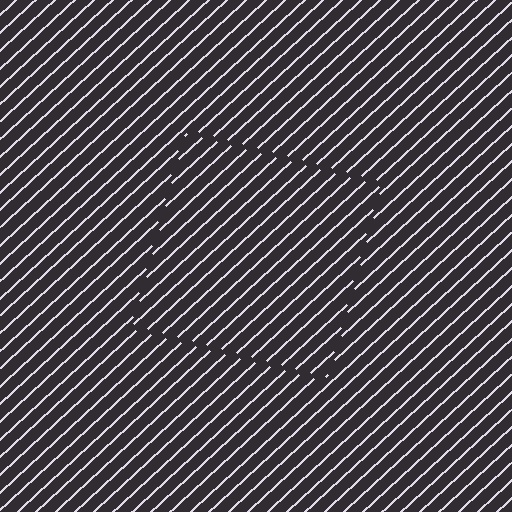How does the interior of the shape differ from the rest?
The interior of the shape contains the same grating, shifted by half a period — the contour is defined by the phase discontinuity where line-ends from the inner and outer gratings abut.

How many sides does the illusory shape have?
4 sides — the line-ends trace a square.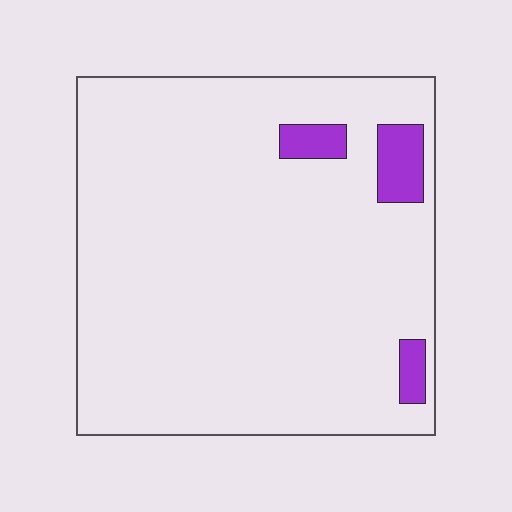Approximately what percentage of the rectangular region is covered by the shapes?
Approximately 5%.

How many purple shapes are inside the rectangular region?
3.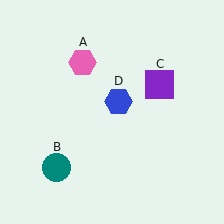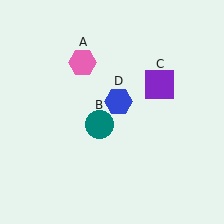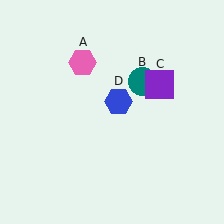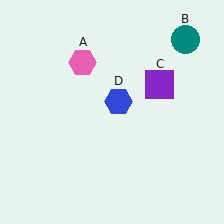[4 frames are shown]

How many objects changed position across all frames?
1 object changed position: teal circle (object B).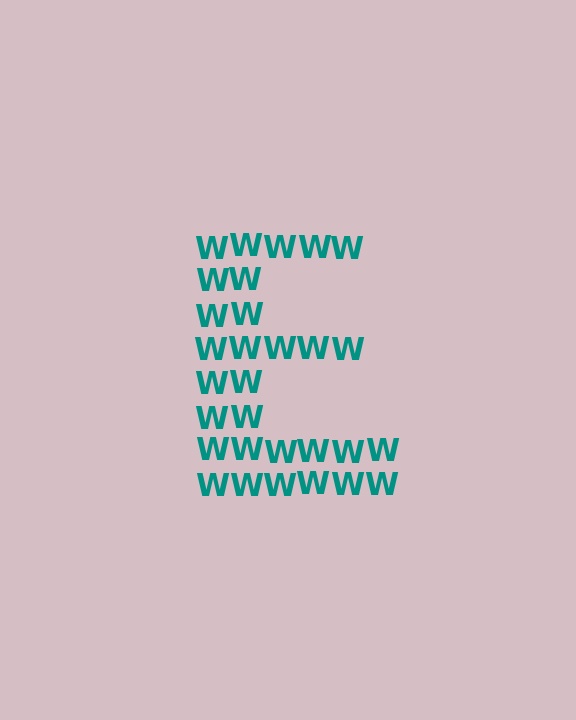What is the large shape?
The large shape is the letter E.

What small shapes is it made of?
It is made of small letter W's.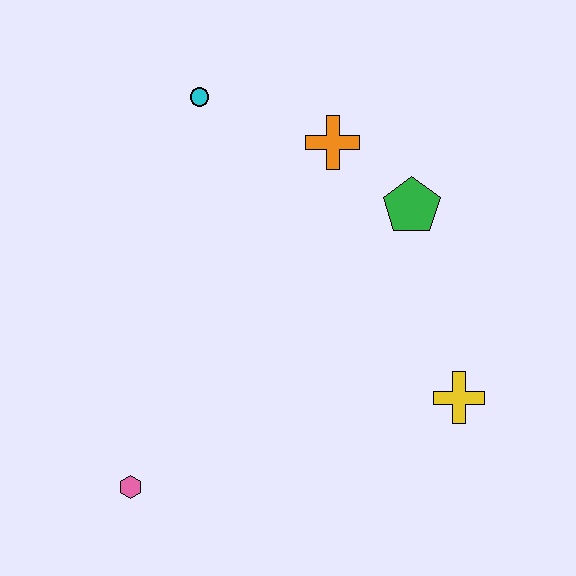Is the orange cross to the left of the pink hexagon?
No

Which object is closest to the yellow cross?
The green pentagon is closest to the yellow cross.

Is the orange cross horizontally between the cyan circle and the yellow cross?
Yes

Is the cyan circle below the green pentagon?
No